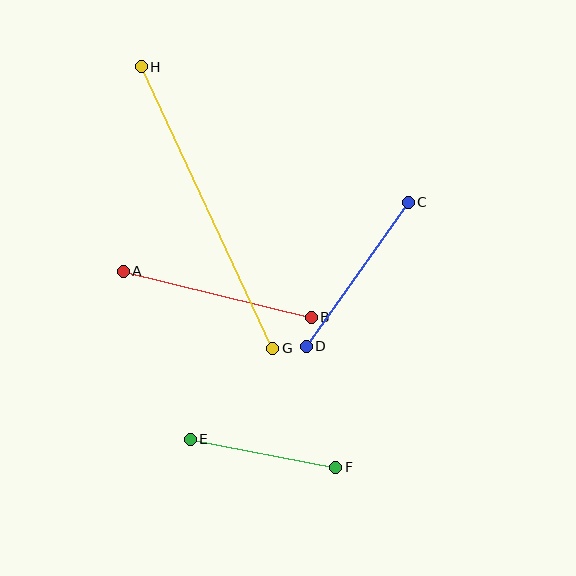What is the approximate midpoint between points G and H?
The midpoint is at approximately (207, 208) pixels.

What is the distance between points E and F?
The distance is approximately 148 pixels.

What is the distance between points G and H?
The distance is approximately 311 pixels.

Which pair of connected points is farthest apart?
Points G and H are farthest apart.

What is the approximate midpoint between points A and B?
The midpoint is at approximately (217, 294) pixels.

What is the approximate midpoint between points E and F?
The midpoint is at approximately (263, 453) pixels.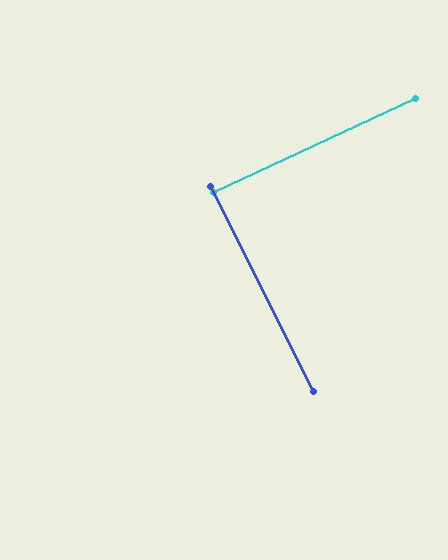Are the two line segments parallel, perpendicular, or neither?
Perpendicular — they meet at approximately 88°.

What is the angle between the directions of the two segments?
Approximately 88 degrees.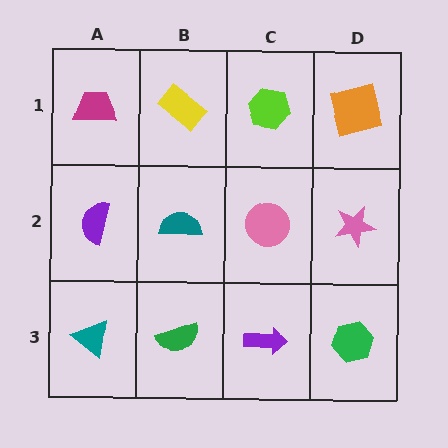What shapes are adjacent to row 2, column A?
A magenta trapezoid (row 1, column A), a teal triangle (row 3, column A), a teal semicircle (row 2, column B).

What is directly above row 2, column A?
A magenta trapezoid.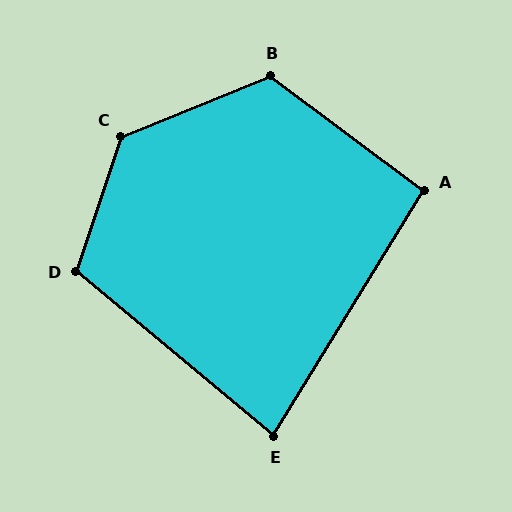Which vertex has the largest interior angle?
C, at approximately 130 degrees.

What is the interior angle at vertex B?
Approximately 121 degrees (obtuse).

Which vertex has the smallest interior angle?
E, at approximately 82 degrees.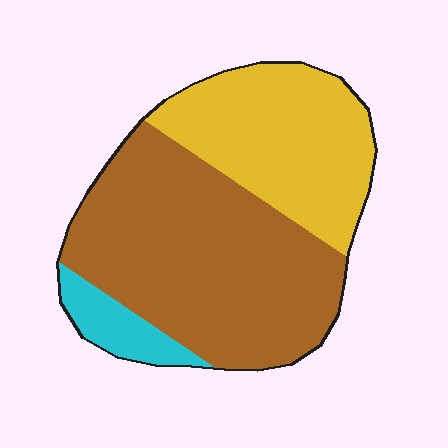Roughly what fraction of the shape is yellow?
Yellow covers about 35% of the shape.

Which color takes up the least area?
Cyan, at roughly 10%.